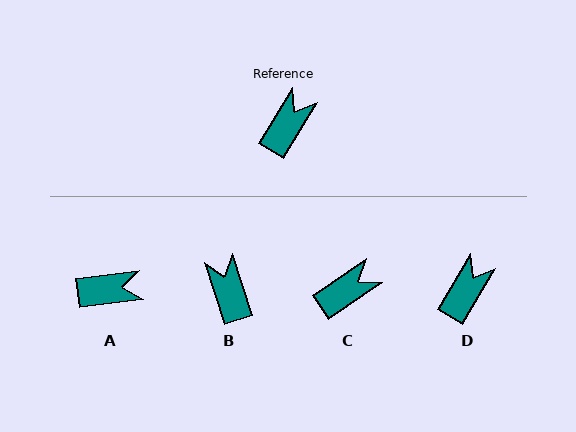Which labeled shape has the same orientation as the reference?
D.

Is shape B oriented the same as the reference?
No, it is off by about 48 degrees.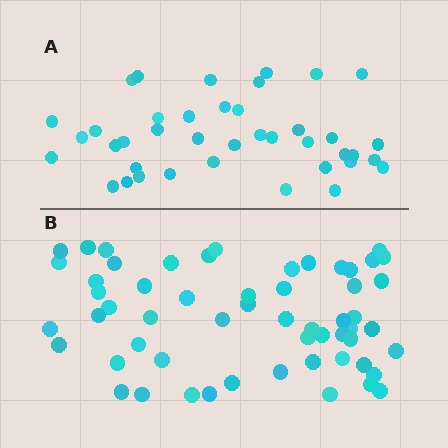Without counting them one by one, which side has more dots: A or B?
Region B (the bottom region) has more dots.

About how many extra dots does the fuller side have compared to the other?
Region B has approximately 15 more dots than region A.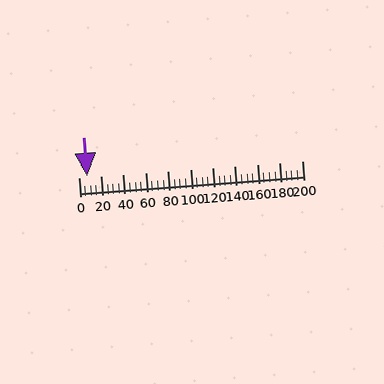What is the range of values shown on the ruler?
The ruler shows values from 0 to 200.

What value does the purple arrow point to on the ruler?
The purple arrow points to approximately 7.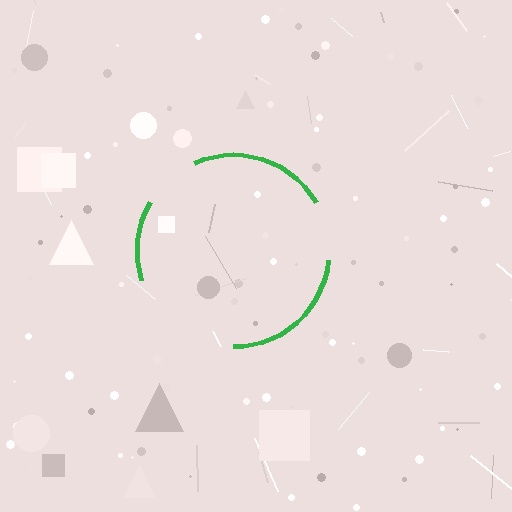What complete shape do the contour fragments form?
The contour fragments form a circle.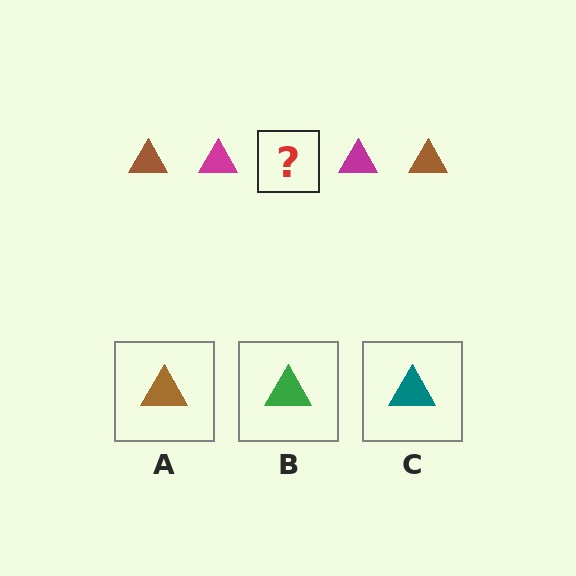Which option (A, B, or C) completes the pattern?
A.